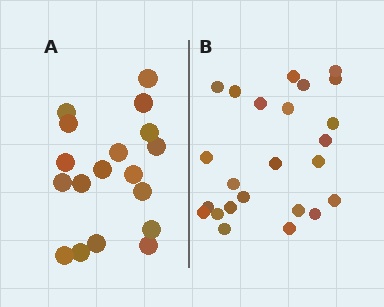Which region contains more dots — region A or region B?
Region B (the right region) has more dots.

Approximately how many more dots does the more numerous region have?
Region B has about 6 more dots than region A.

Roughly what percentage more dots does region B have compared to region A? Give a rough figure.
About 35% more.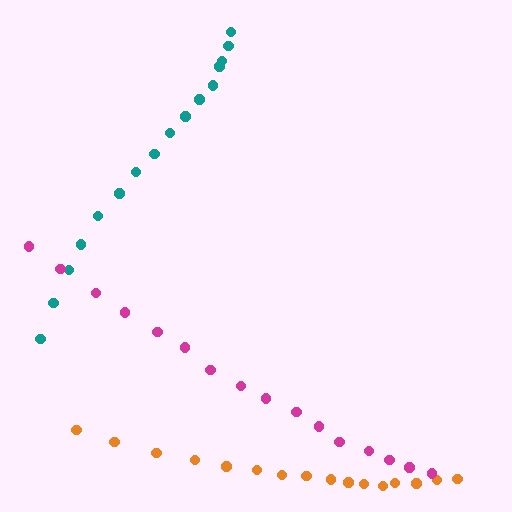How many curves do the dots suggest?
There are 3 distinct paths.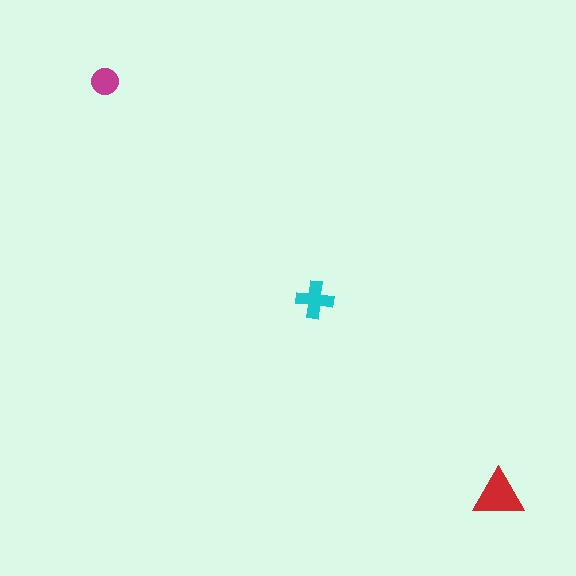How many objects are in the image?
There are 3 objects in the image.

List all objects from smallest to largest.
The magenta circle, the cyan cross, the red triangle.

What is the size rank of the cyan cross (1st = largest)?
2nd.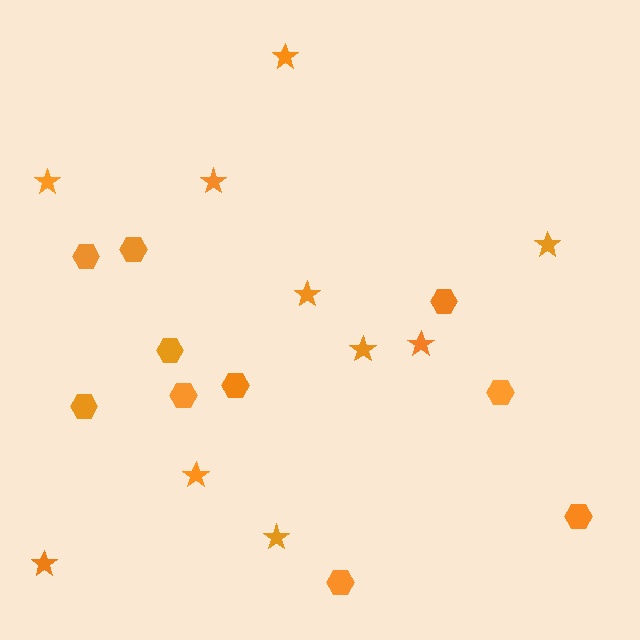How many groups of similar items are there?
There are 2 groups: one group of hexagons (10) and one group of stars (10).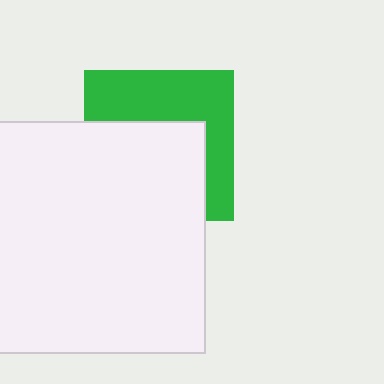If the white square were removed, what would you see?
You would see the complete green square.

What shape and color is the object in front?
The object in front is a white square.